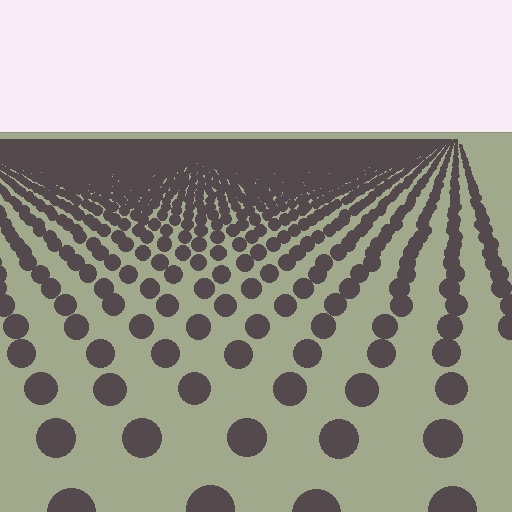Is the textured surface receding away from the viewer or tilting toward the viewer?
The surface is receding away from the viewer. Texture elements get smaller and denser toward the top.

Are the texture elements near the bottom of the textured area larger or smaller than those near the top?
Larger. Near the bottom, elements are closer to the viewer and appear at a bigger on-screen size.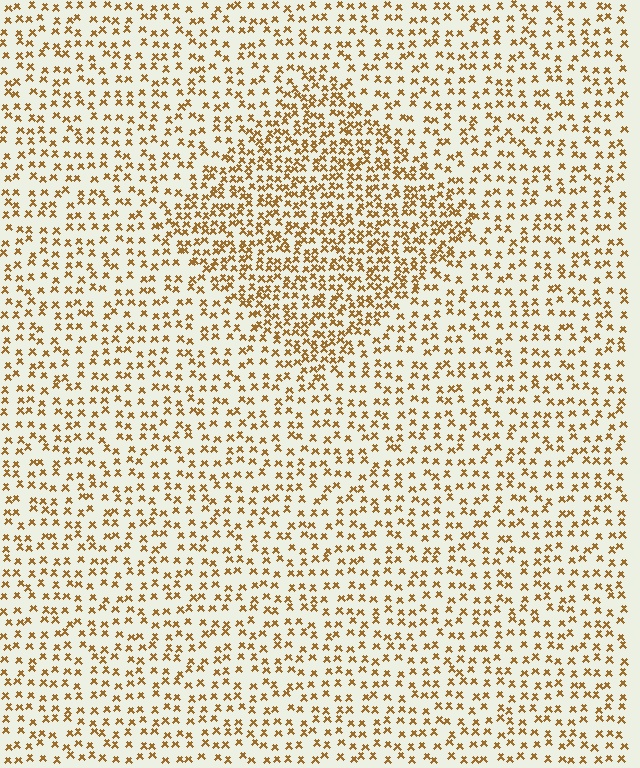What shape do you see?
I see a diamond.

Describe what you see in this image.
The image contains small brown elements arranged at two different densities. A diamond-shaped region is visible where the elements are more densely packed than the surrounding area.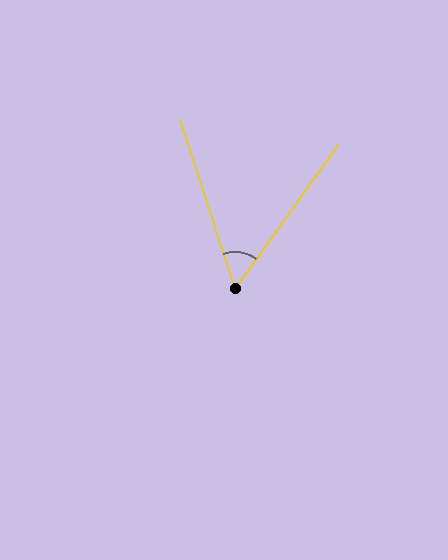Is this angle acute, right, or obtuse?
It is acute.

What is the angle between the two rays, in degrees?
Approximately 54 degrees.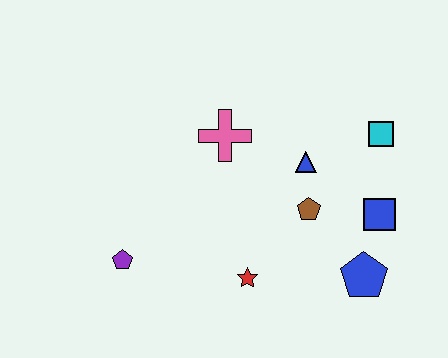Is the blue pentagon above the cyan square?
No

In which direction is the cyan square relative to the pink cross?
The cyan square is to the right of the pink cross.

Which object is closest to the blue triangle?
The brown pentagon is closest to the blue triangle.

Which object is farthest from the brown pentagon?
The purple pentagon is farthest from the brown pentagon.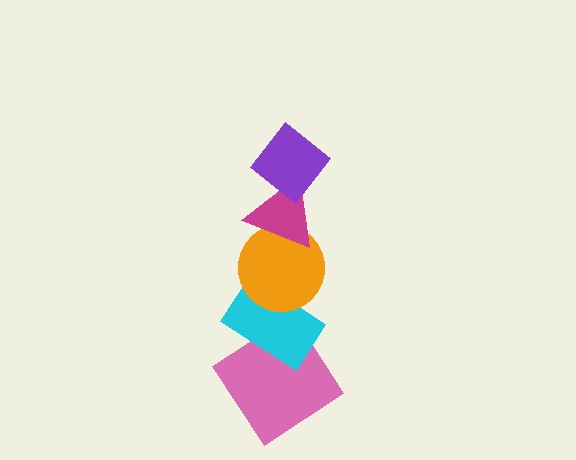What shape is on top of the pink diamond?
The cyan rectangle is on top of the pink diamond.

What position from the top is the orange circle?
The orange circle is 3rd from the top.